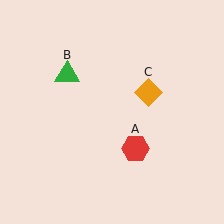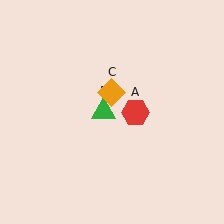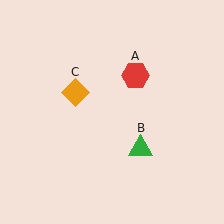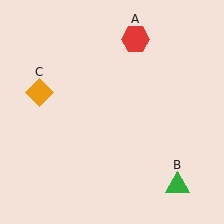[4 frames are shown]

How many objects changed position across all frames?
3 objects changed position: red hexagon (object A), green triangle (object B), orange diamond (object C).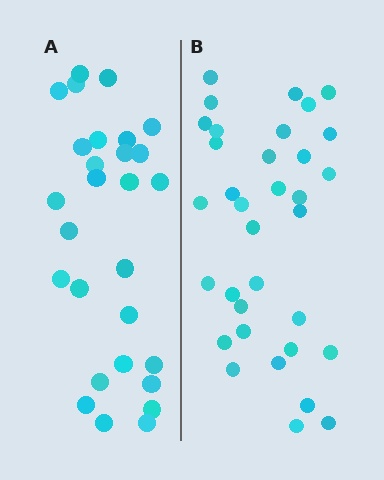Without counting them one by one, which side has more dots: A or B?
Region B (the right region) has more dots.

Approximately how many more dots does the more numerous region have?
Region B has about 6 more dots than region A.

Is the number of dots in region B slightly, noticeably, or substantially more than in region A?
Region B has only slightly more — the two regions are fairly close. The ratio is roughly 1.2 to 1.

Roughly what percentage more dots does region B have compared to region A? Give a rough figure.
About 20% more.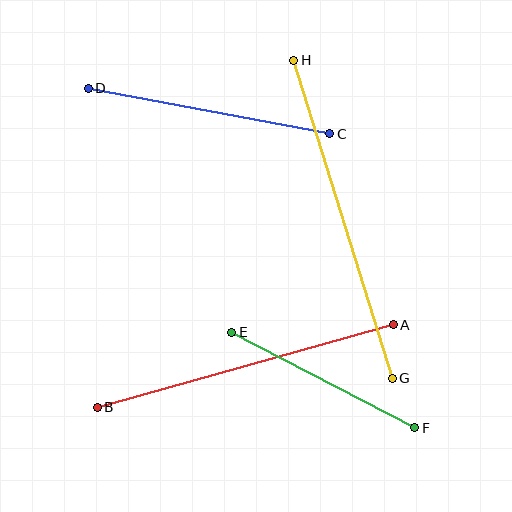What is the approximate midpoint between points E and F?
The midpoint is at approximately (323, 380) pixels.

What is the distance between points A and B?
The distance is approximately 308 pixels.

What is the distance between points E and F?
The distance is approximately 207 pixels.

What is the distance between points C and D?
The distance is approximately 246 pixels.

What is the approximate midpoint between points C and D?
The midpoint is at approximately (209, 111) pixels.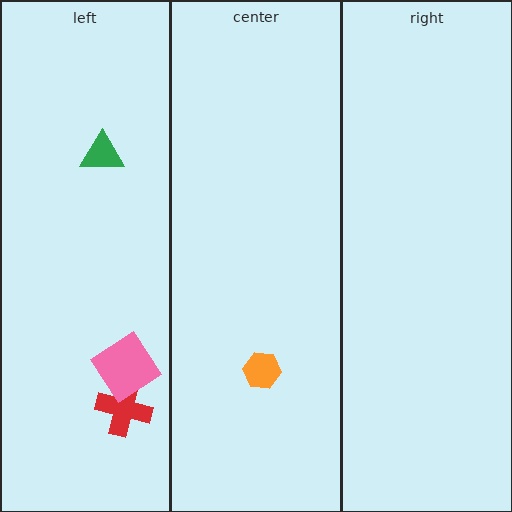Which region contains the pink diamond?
The left region.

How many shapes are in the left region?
3.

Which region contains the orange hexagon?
The center region.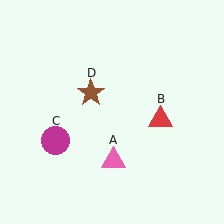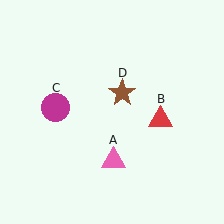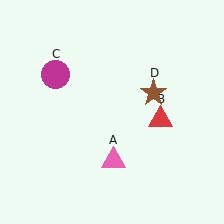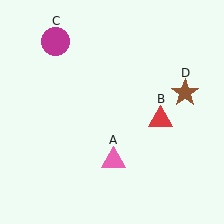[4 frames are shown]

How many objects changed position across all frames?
2 objects changed position: magenta circle (object C), brown star (object D).